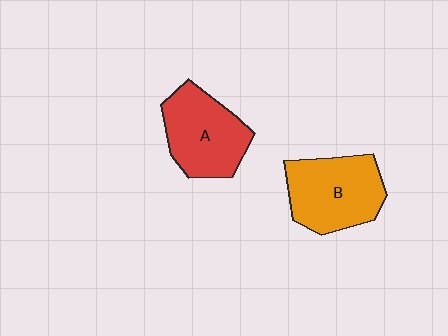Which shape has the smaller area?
Shape A (red).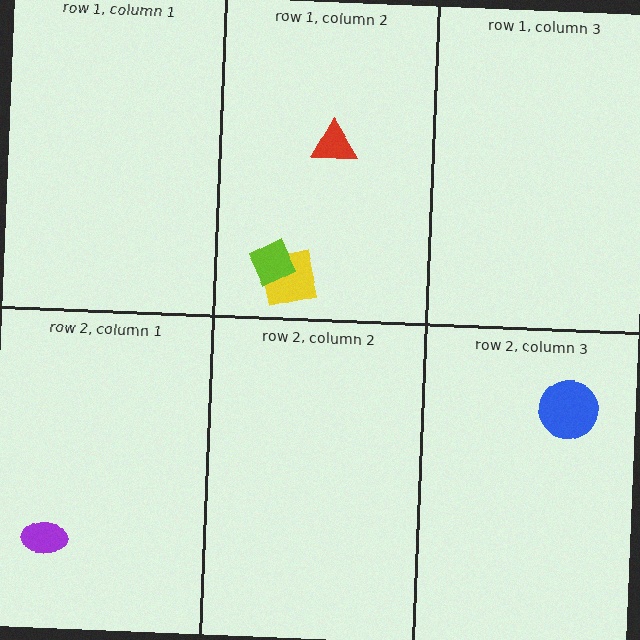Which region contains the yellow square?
The row 1, column 2 region.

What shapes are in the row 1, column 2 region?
The yellow square, the red triangle, the lime diamond.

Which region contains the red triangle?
The row 1, column 2 region.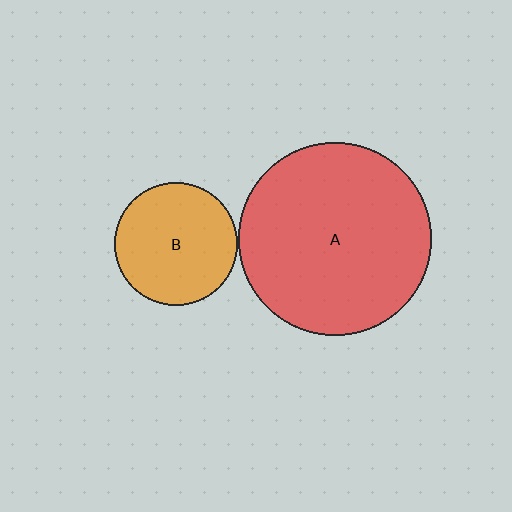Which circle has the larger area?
Circle A (red).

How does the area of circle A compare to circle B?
Approximately 2.5 times.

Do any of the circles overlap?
No, none of the circles overlap.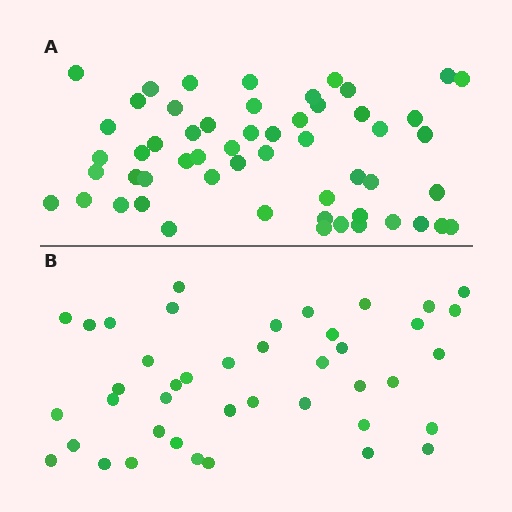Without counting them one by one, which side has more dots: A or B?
Region A (the top region) has more dots.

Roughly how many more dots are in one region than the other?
Region A has approximately 15 more dots than region B.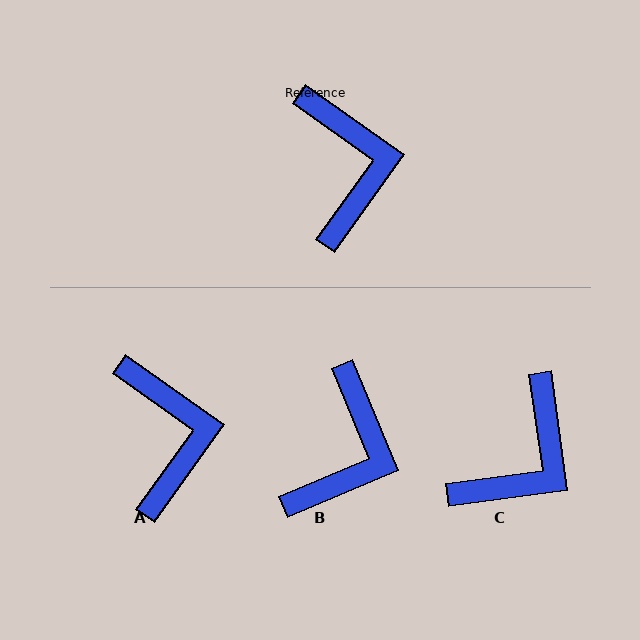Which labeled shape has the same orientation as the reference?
A.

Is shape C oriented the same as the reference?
No, it is off by about 47 degrees.